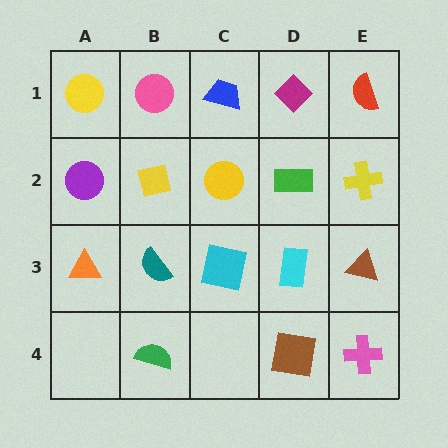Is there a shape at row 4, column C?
No, that cell is empty.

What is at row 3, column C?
A cyan square.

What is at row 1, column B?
A pink circle.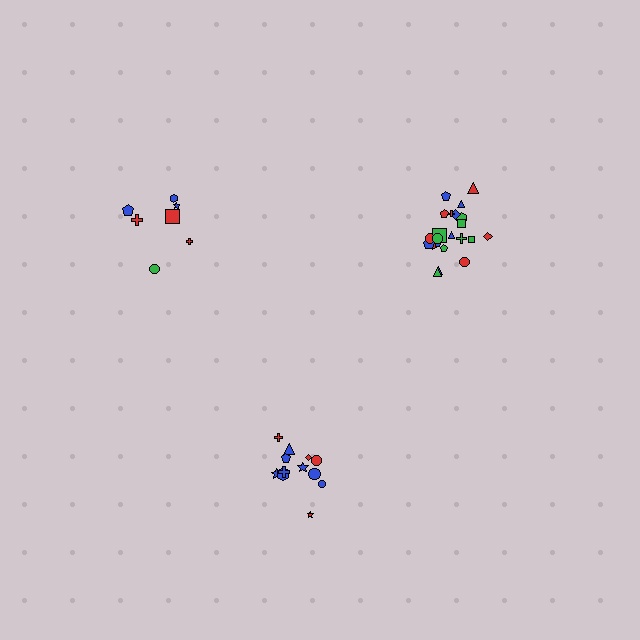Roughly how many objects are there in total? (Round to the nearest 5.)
Roughly 40 objects in total.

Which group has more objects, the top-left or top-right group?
The top-right group.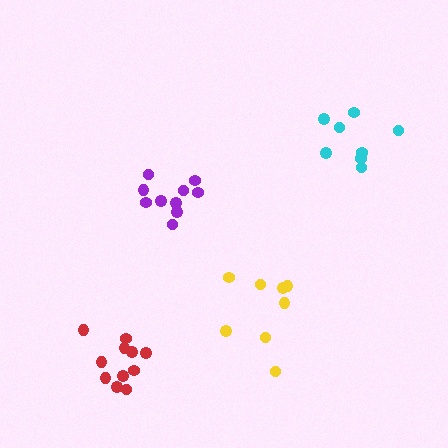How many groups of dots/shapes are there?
There are 4 groups.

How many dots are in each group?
Group 1: 10 dots, Group 2: 8 dots, Group 3: 11 dots, Group 4: 8 dots (37 total).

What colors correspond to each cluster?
The clusters are colored: purple, cyan, red, yellow.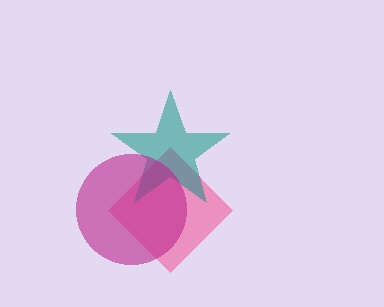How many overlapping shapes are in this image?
There are 3 overlapping shapes in the image.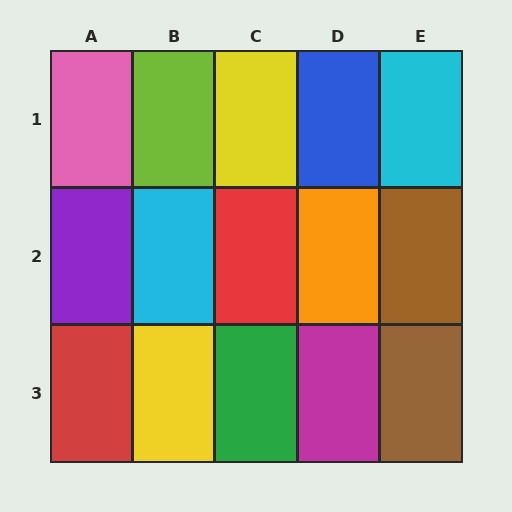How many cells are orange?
1 cell is orange.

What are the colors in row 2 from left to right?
Purple, cyan, red, orange, brown.